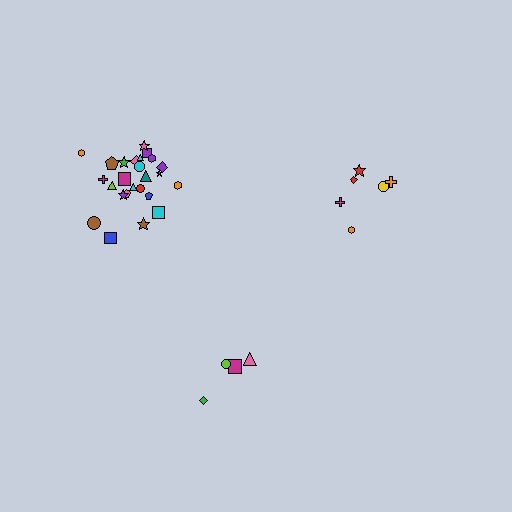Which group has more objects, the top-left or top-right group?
The top-left group.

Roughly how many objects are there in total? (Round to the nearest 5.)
Roughly 35 objects in total.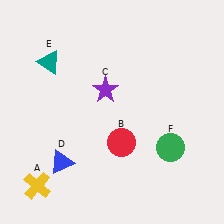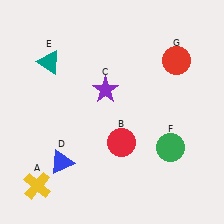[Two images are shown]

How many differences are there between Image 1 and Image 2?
There is 1 difference between the two images.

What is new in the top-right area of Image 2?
A red circle (G) was added in the top-right area of Image 2.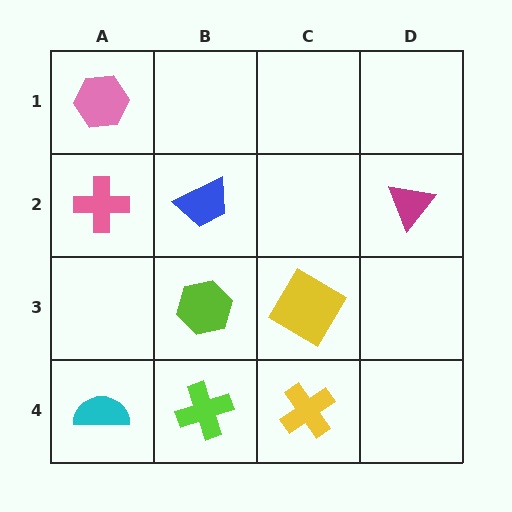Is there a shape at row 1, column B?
No, that cell is empty.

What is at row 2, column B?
A blue trapezoid.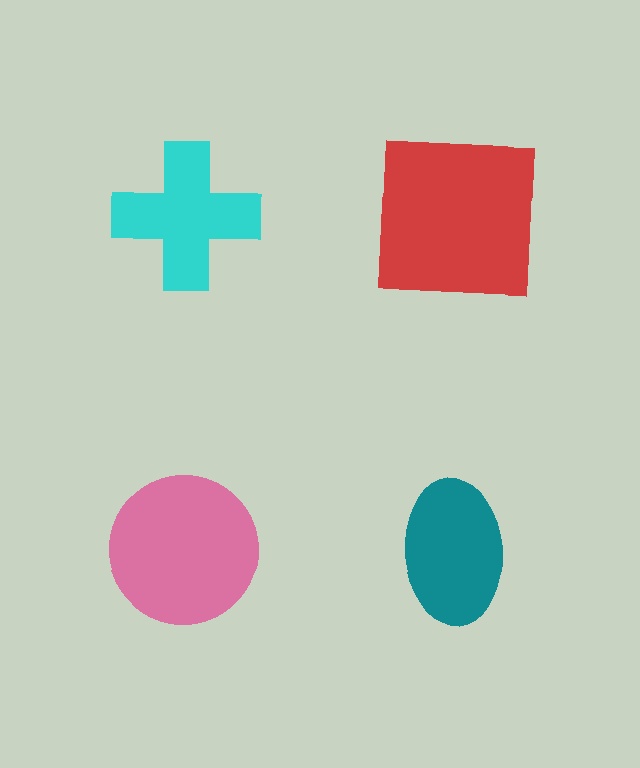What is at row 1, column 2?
A red square.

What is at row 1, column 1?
A cyan cross.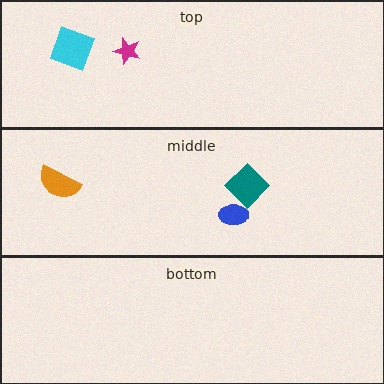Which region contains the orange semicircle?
The middle region.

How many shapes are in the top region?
2.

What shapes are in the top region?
The magenta star, the cyan square.